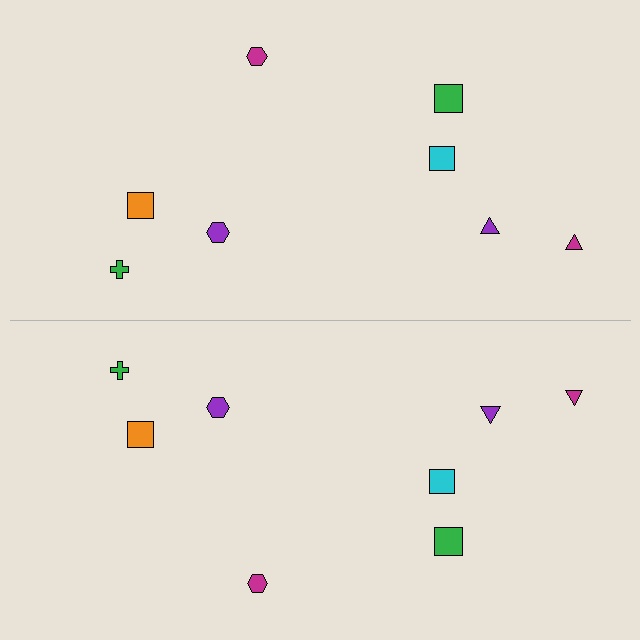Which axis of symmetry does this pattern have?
The pattern has a horizontal axis of symmetry running through the center of the image.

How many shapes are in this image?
There are 16 shapes in this image.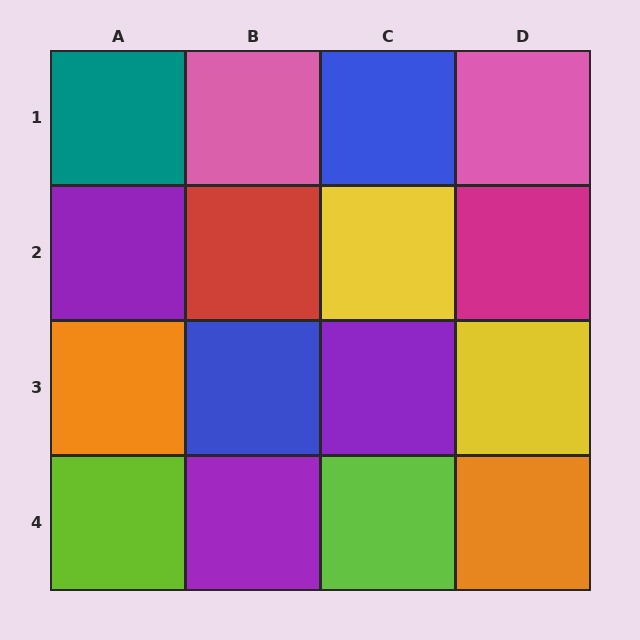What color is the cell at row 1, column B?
Pink.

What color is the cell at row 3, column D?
Yellow.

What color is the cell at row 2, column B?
Red.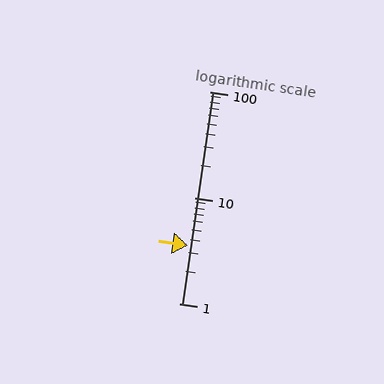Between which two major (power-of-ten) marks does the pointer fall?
The pointer is between 1 and 10.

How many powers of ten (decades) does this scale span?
The scale spans 2 decades, from 1 to 100.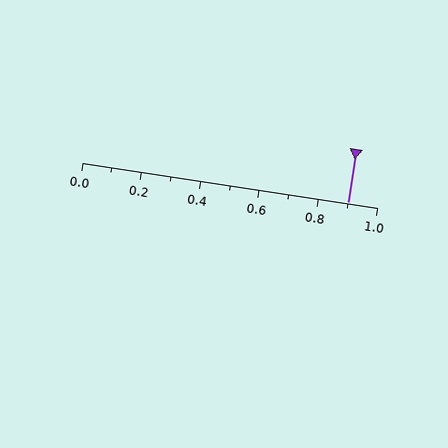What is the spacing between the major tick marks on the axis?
The major ticks are spaced 0.2 apart.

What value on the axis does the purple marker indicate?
The marker indicates approximately 0.9.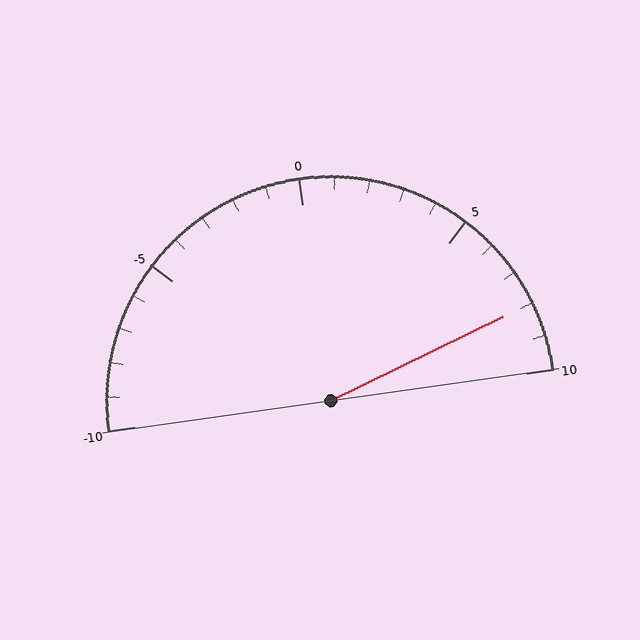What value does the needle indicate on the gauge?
The needle indicates approximately 8.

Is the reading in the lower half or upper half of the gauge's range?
The reading is in the upper half of the range (-10 to 10).